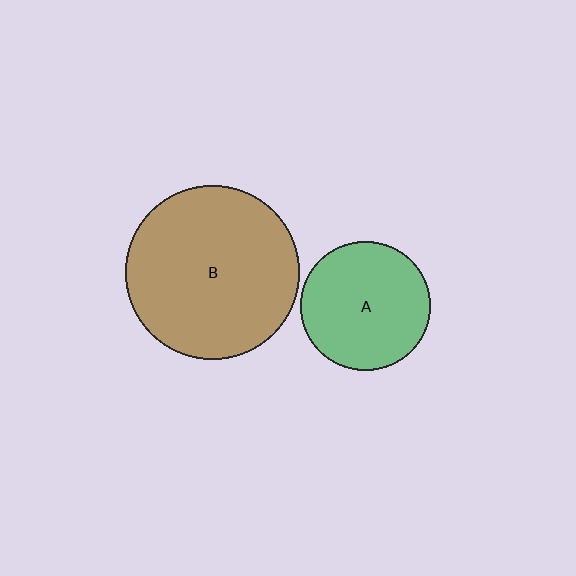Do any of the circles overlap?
No, none of the circles overlap.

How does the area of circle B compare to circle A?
Approximately 1.8 times.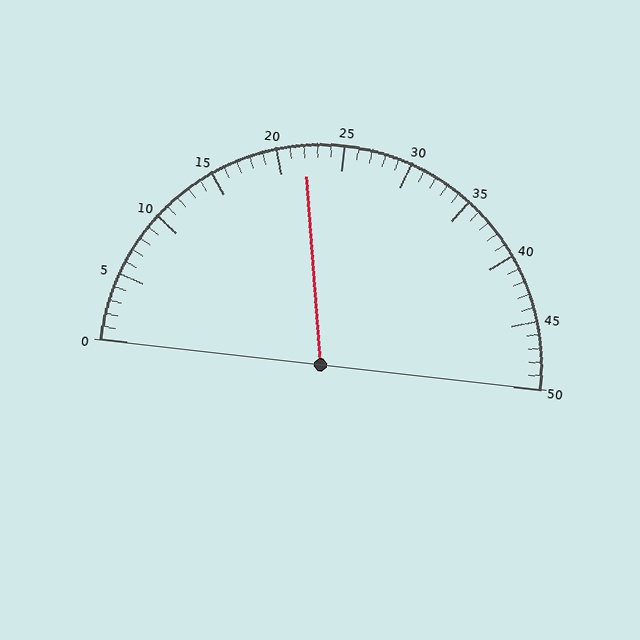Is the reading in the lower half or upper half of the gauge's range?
The reading is in the lower half of the range (0 to 50).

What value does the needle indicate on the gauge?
The needle indicates approximately 22.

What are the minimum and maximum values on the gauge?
The gauge ranges from 0 to 50.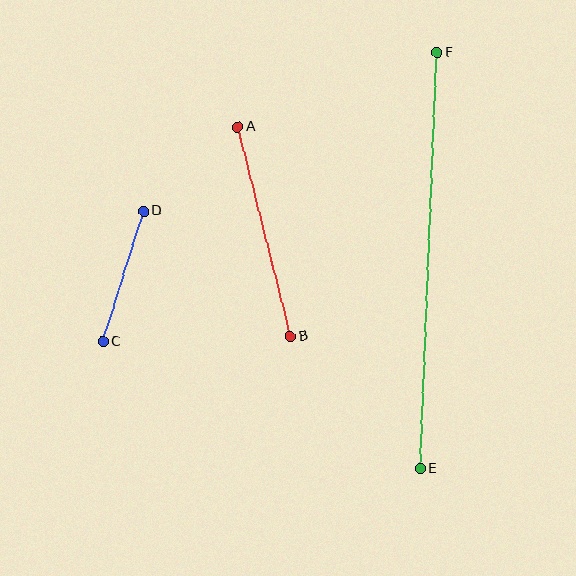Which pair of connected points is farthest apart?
Points E and F are farthest apart.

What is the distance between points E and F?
The distance is approximately 417 pixels.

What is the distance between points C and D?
The distance is approximately 137 pixels.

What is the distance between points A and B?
The distance is approximately 216 pixels.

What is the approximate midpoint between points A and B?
The midpoint is at approximately (264, 231) pixels.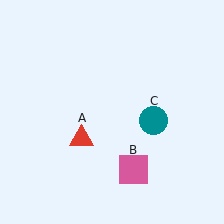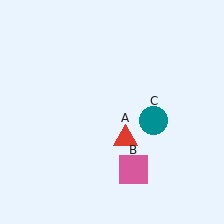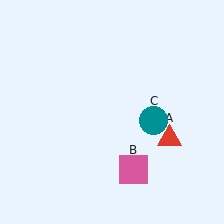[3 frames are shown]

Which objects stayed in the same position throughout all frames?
Pink square (object B) and teal circle (object C) remained stationary.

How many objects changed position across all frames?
1 object changed position: red triangle (object A).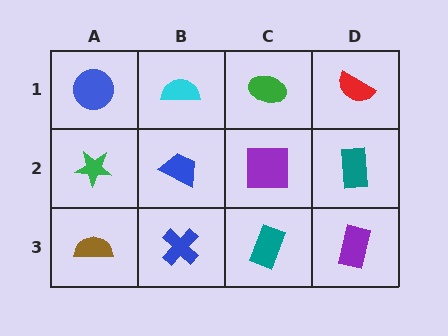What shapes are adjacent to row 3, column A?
A green star (row 2, column A), a blue cross (row 3, column B).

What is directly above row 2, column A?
A blue circle.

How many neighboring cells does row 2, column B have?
4.